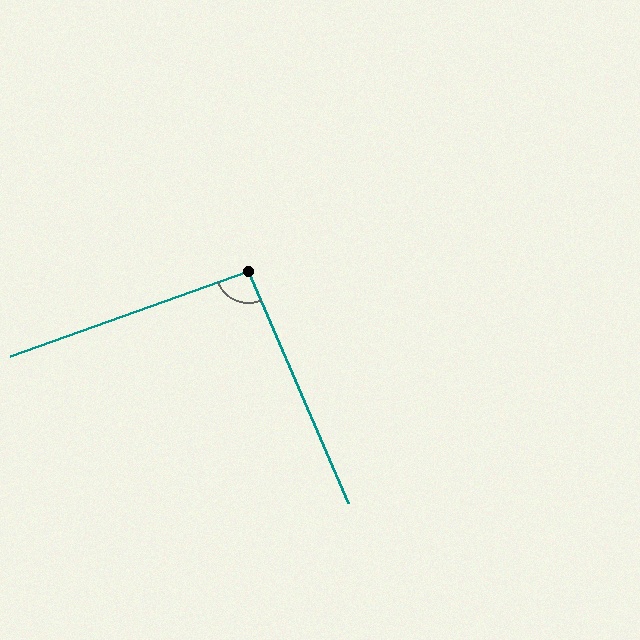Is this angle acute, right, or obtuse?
It is approximately a right angle.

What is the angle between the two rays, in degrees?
Approximately 93 degrees.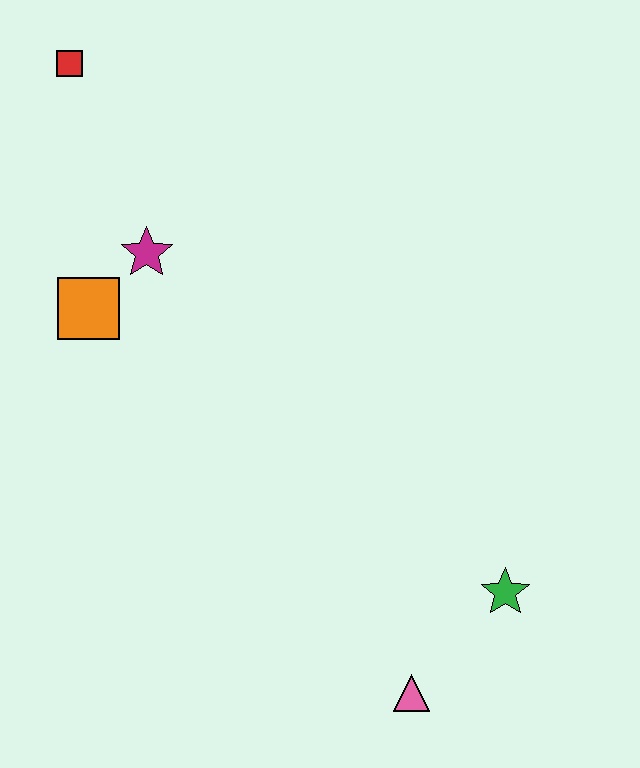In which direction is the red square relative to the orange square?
The red square is above the orange square.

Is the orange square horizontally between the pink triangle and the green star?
No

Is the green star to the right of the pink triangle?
Yes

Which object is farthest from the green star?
The red square is farthest from the green star.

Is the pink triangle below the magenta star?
Yes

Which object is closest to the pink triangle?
The green star is closest to the pink triangle.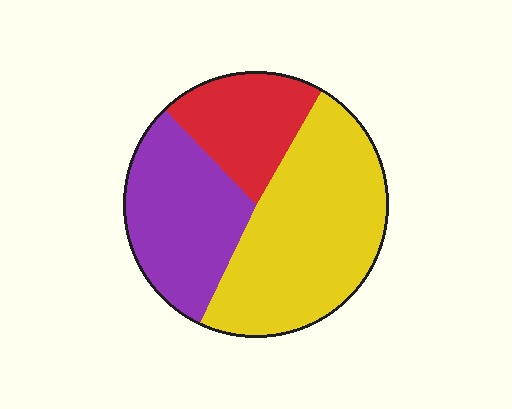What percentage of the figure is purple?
Purple covers about 30% of the figure.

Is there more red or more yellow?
Yellow.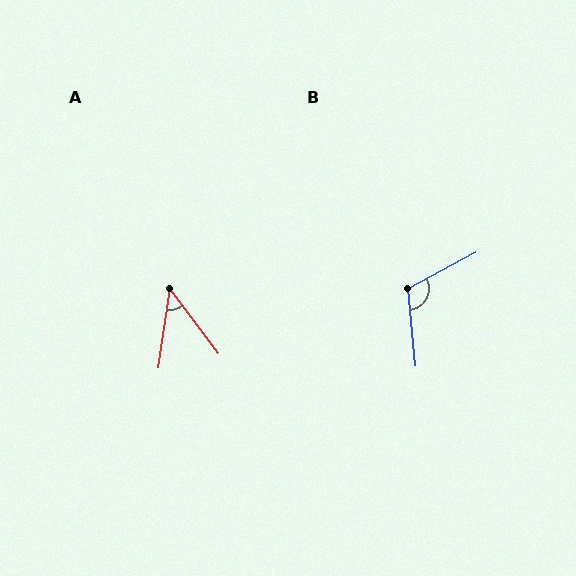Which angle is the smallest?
A, at approximately 45 degrees.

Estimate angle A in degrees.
Approximately 45 degrees.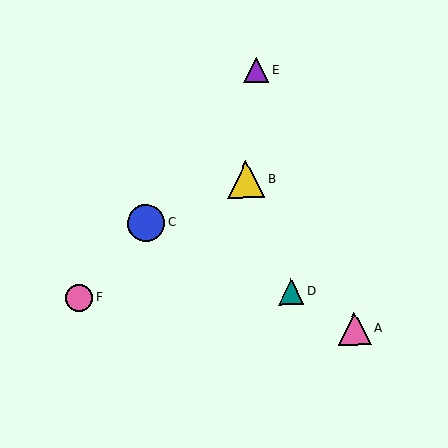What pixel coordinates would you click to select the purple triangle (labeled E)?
Click at (256, 70) to select the purple triangle E.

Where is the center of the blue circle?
The center of the blue circle is at (146, 223).